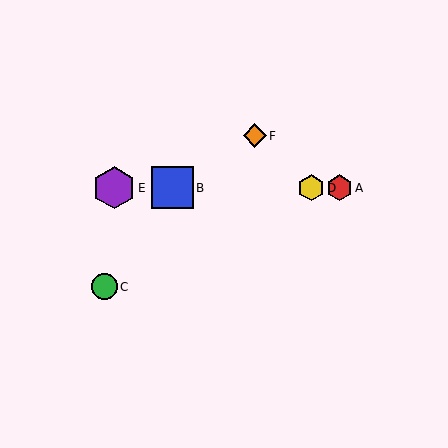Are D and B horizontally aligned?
Yes, both are at y≈188.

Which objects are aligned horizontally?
Objects A, B, D, E are aligned horizontally.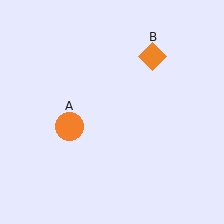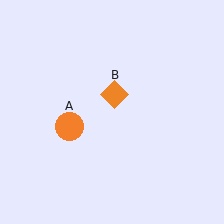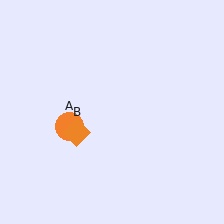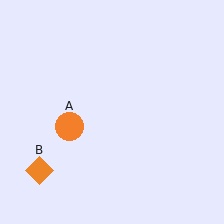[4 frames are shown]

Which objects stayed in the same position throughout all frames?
Orange circle (object A) remained stationary.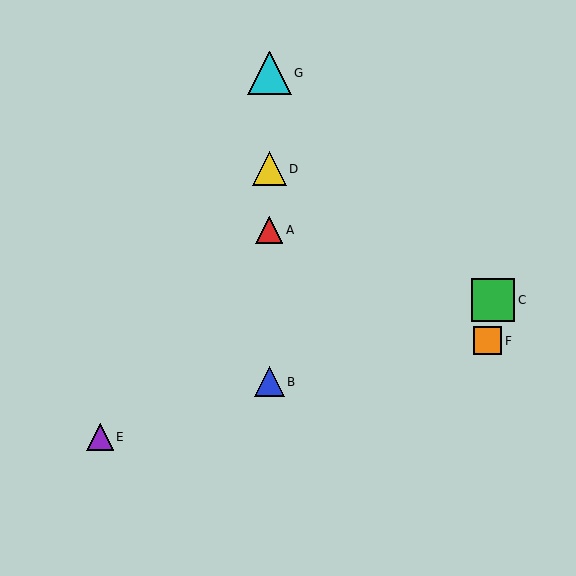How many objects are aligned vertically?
4 objects (A, B, D, G) are aligned vertically.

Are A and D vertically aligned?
Yes, both are at x≈269.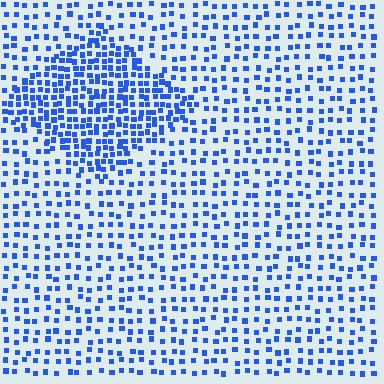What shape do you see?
I see a diamond.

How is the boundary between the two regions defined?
The boundary is defined by a change in element density (approximately 2.1x ratio). All elements are the same color, size, and shape.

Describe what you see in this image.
The image contains small blue elements arranged at two different densities. A diamond-shaped region is visible where the elements are more densely packed than the surrounding area.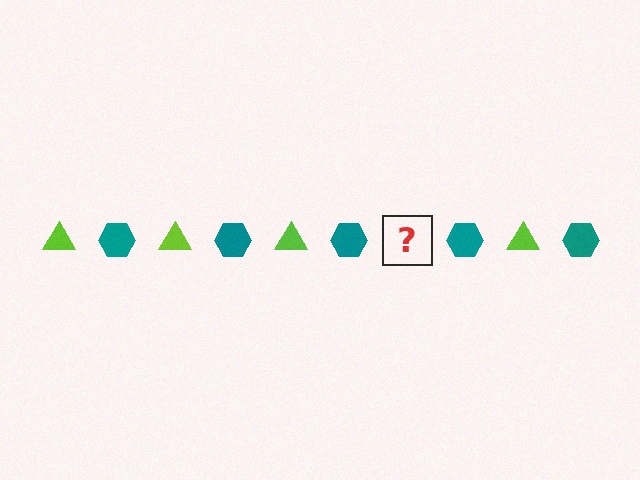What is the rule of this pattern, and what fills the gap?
The rule is that the pattern alternates between lime triangle and teal hexagon. The gap should be filled with a lime triangle.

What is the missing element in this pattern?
The missing element is a lime triangle.